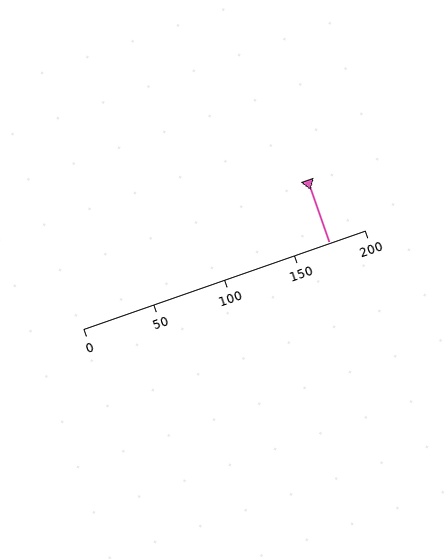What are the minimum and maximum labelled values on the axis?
The axis runs from 0 to 200.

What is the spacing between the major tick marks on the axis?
The major ticks are spaced 50 apart.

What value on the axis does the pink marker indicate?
The marker indicates approximately 175.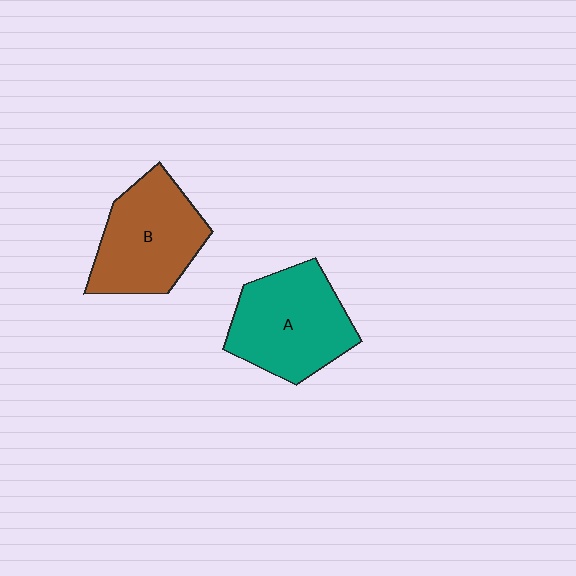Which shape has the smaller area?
Shape B (brown).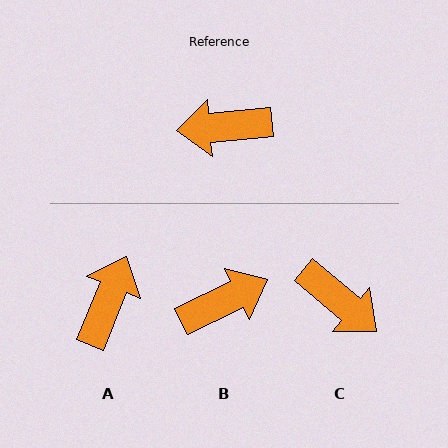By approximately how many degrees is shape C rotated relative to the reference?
Approximately 135 degrees counter-clockwise.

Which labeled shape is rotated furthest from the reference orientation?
B, about 159 degrees away.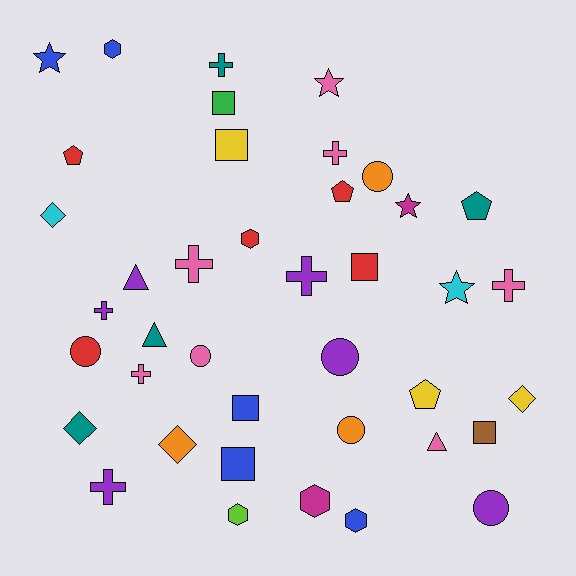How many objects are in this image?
There are 40 objects.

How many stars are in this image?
There are 4 stars.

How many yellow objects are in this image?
There are 3 yellow objects.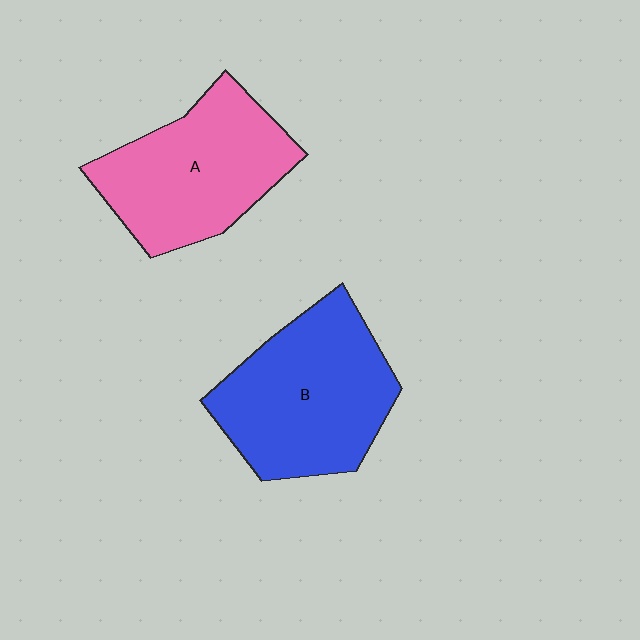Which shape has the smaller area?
Shape A (pink).